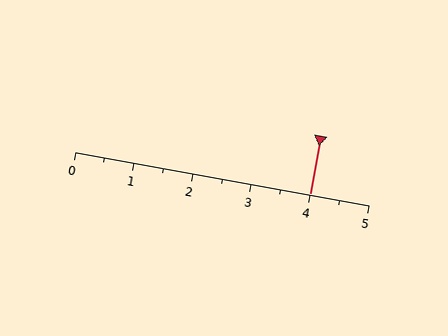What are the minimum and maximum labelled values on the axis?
The axis runs from 0 to 5.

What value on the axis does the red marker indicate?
The marker indicates approximately 4.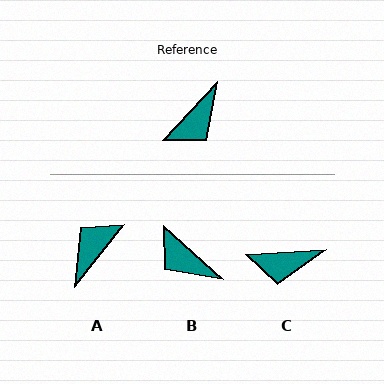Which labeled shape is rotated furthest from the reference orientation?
A, about 175 degrees away.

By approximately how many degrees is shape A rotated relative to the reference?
Approximately 175 degrees clockwise.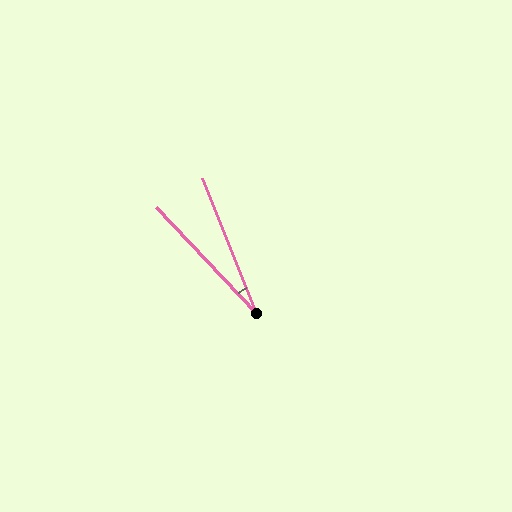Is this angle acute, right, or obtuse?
It is acute.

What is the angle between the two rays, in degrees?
Approximately 21 degrees.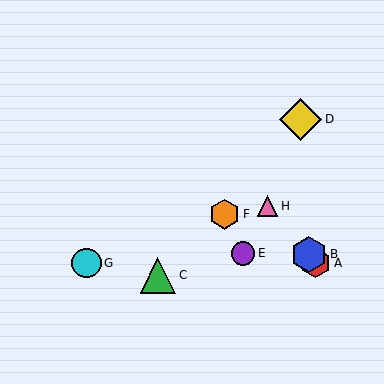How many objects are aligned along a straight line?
3 objects (A, B, H) are aligned along a straight line.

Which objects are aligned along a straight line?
Objects A, B, H are aligned along a straight line.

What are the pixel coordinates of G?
Object G is at (86, 263).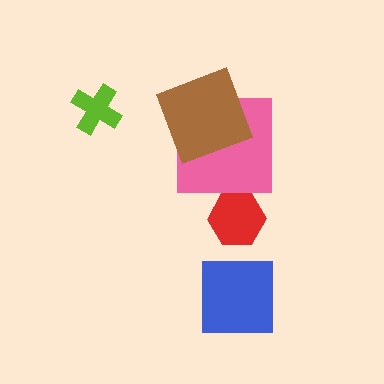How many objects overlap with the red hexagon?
0 objects overlap with the red hexagon.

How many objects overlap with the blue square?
0 objects overlap with the blue square.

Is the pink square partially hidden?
Yes, it is partially covered by another shape.